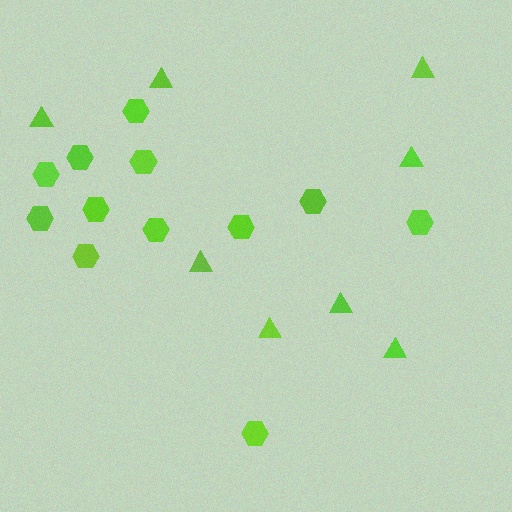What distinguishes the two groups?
There are 2 groups: one group of hexagons (12) and one group of triangles (8).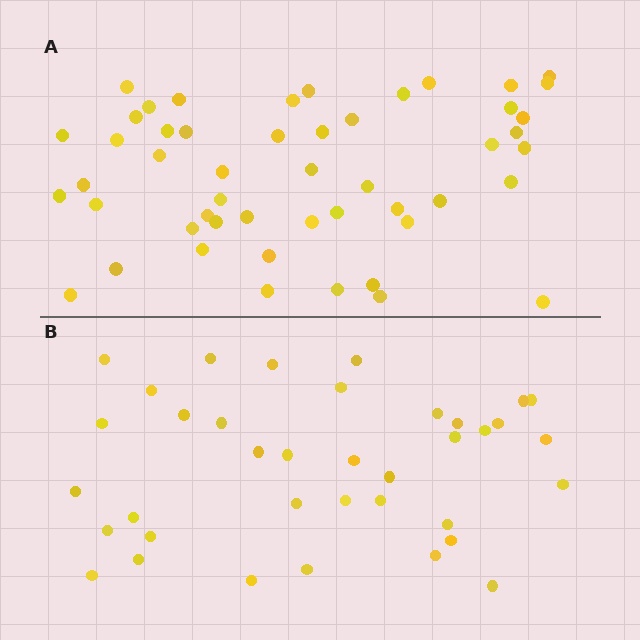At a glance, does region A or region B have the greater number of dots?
Region A (the top region) has more dots.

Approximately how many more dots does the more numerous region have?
Region A has approximately 15 more dots than region B.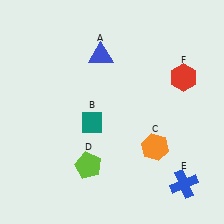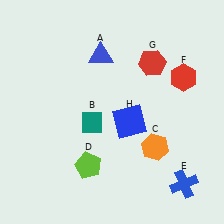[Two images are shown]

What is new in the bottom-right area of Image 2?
A blue square (H) was added in the bottom-right area of Image 2.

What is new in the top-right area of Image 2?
A red hexagon (G) was added in the top-right area of Image 2.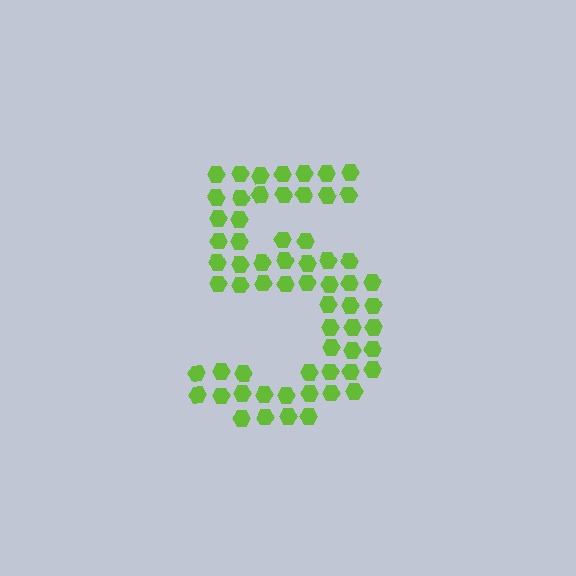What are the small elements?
The small elements are hexagons.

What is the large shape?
The large shape is the digit 5.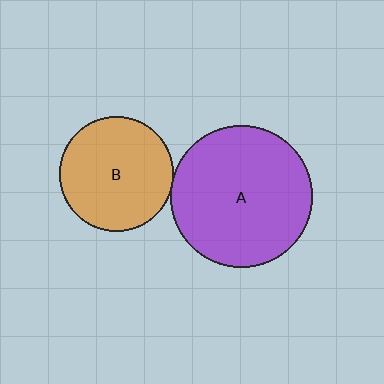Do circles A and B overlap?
Yes.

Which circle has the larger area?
Circle A (purple).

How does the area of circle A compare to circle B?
Approximately 1.5 times.